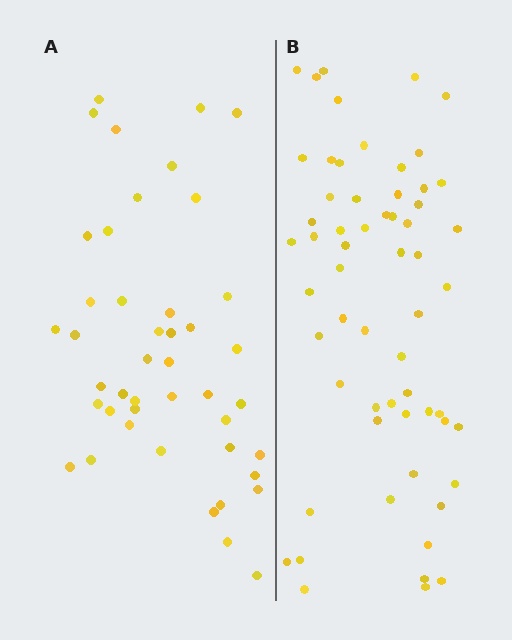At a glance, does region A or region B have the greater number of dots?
Region B (the right region) has more dots.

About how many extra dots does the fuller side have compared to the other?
Region B has approximately 15 more dots than region A.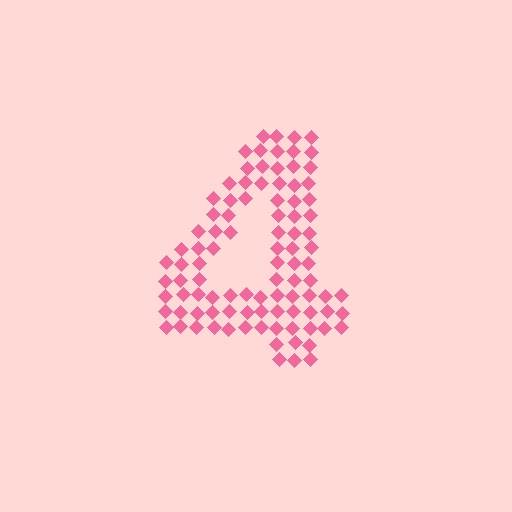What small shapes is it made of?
It is made of small diamonds.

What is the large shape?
The large shape is the digit 4.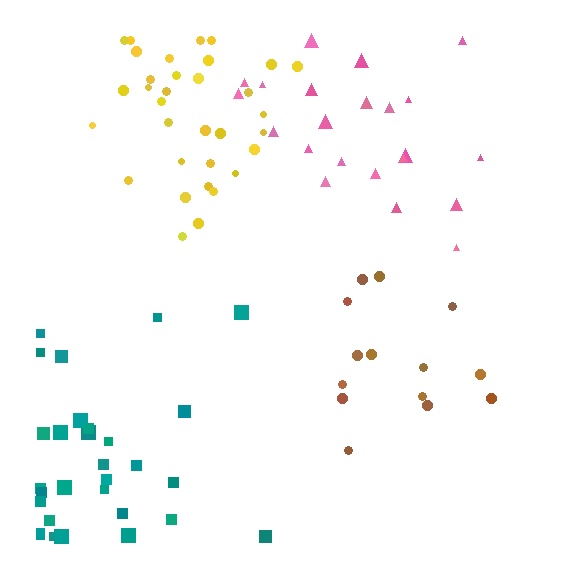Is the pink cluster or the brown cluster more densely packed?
Brown.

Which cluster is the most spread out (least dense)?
Pink.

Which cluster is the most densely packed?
Yellow.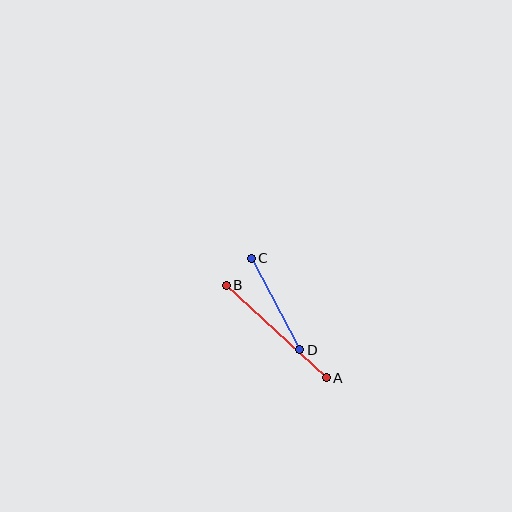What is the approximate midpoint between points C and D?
The midpoint is at approximately (276, 304) pixels.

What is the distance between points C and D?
The distance is approximately 104 pixels.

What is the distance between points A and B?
The distance is approximately 137 pixels.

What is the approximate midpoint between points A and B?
The midpoint is at approximately (276, 331) pixels.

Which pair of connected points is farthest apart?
Points A and B are farthest apart.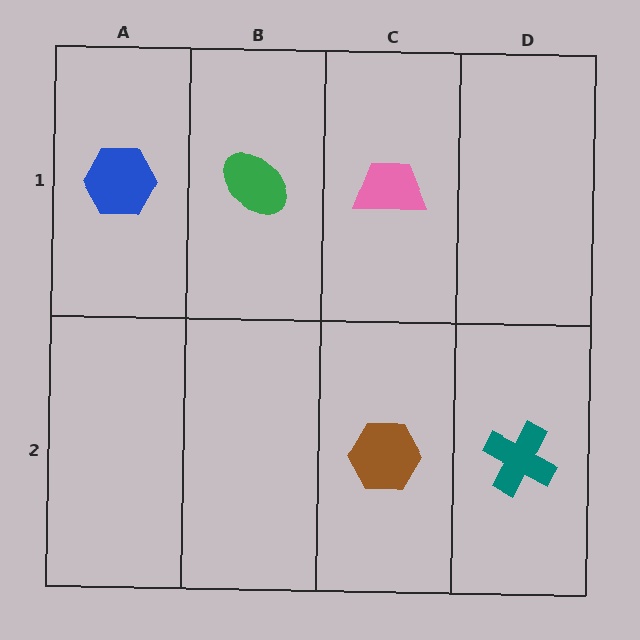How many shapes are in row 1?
3 shapes.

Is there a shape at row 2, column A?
No, that cell is empty.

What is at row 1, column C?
A pink trapezoid.